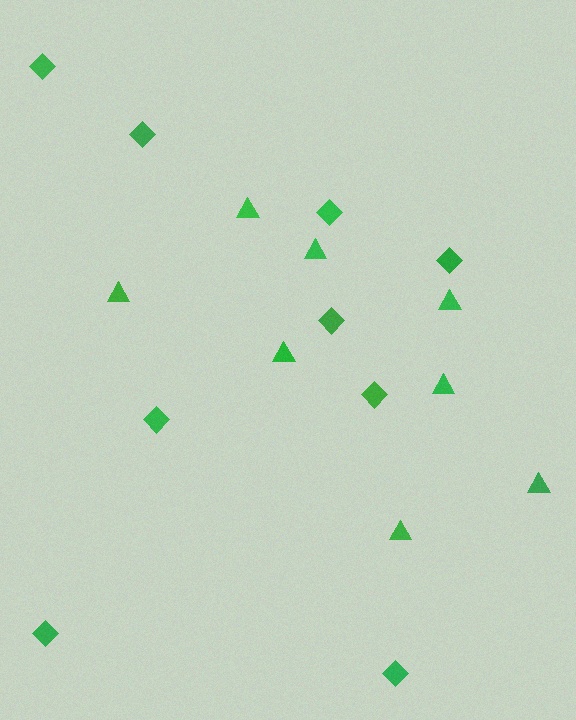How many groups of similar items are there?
There are 2 groups: one group of triangles (8) and one group of diamonds (9).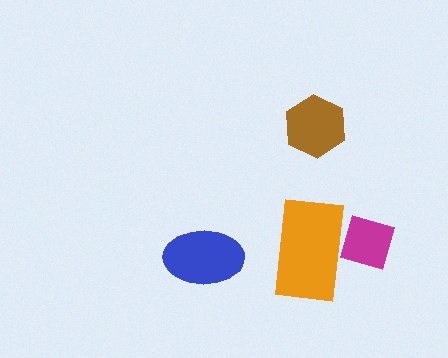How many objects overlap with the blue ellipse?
0 objects overlap with the blue ellipse.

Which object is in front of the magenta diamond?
The orange rectangle is in front of the magenta diamond.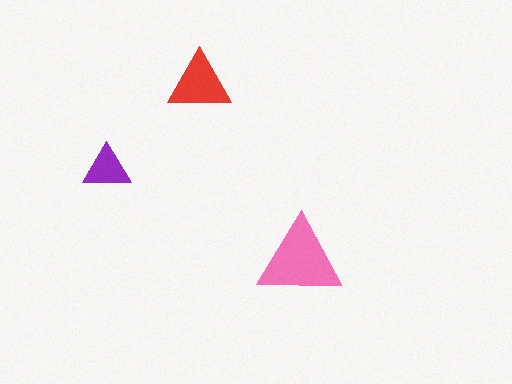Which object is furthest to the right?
The pink triangle is rightmost.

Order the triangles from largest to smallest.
the pink one, the red one, the purple one.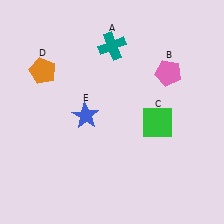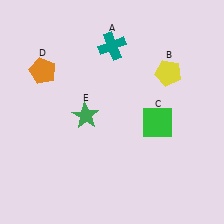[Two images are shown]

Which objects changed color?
B changed from pink to yellow. E changed from blue to green.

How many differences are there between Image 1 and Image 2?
There are 2 differences between the two images.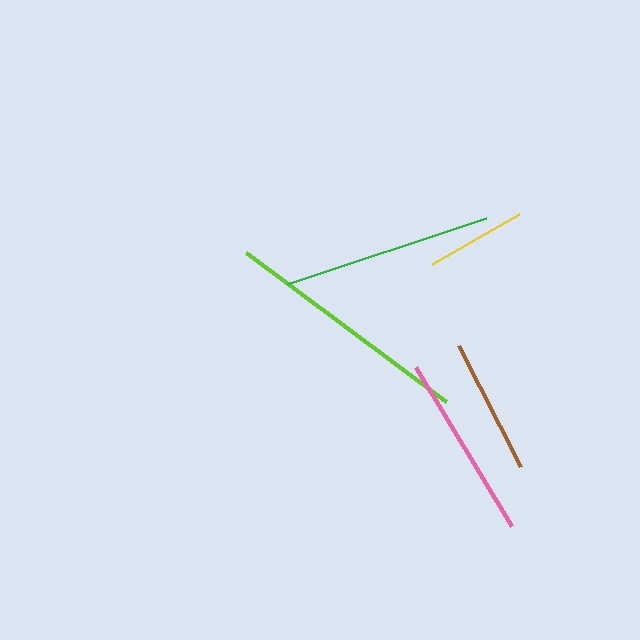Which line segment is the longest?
The lime line is the longest at approximately 249 pixels.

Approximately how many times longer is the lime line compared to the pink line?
The lime line is approximately 1.3 times the length of the pink line.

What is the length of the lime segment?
The lime segment is approximately 249 pixels long.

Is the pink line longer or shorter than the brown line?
The pink line is longer than the brown line.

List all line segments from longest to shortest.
From longest to shortest: lime, green, pink, brown, yellow.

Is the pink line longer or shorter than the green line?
The green line is longer than the pink line.